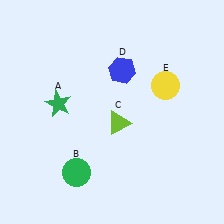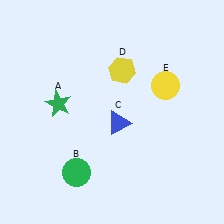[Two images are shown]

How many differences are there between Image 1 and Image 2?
There are 2 differences between the two images.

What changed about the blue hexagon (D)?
In Image 1, D is blue. In Image 2, it changed to yellow.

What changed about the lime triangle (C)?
In Image 1, C is lime. In Image 2, it changed to blue.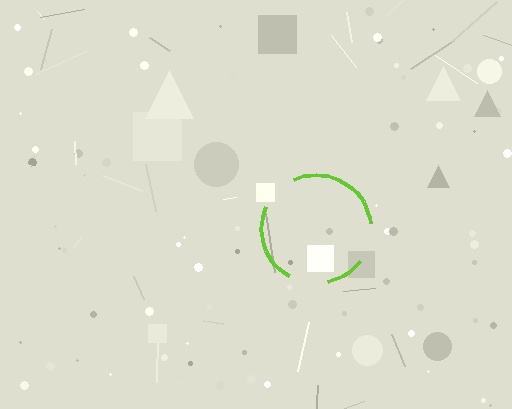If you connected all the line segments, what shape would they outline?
They would outline a circle.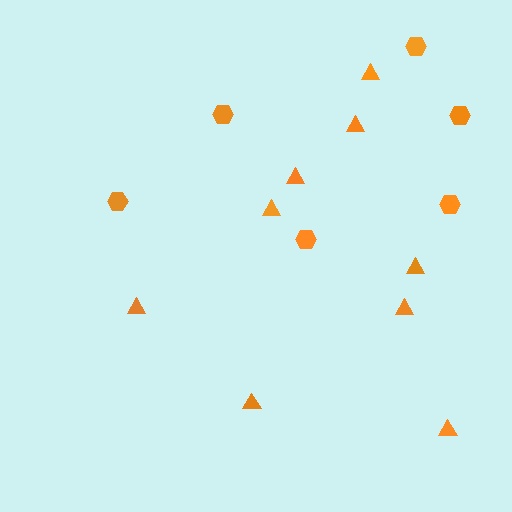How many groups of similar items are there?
There are 2 groups: one group of hexagons (6) and one group of triangles (9).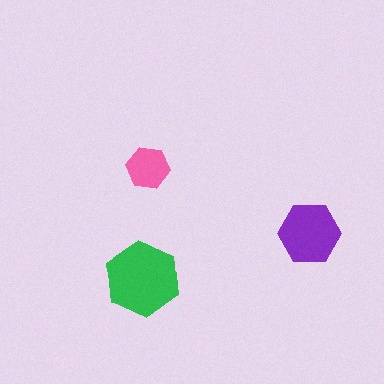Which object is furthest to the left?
The green hexagon is leftmost.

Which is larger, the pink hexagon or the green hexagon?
The green one.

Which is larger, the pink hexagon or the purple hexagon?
The purple one.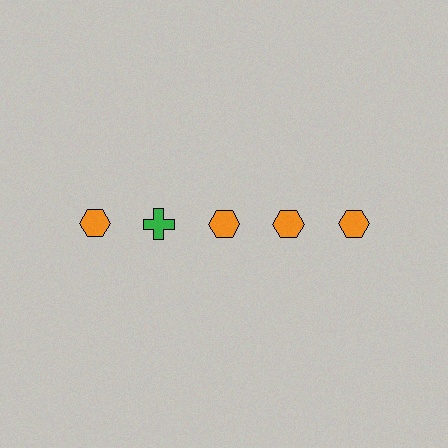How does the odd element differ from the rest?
It differs in both color (green instead of orange) and shape (cross instead of hexagon).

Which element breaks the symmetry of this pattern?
The green cross in the top row, second from left column breaks the symmetry. All other shapes are orange hexagons.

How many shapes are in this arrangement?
There are 5 shapes arranged in a grid pattern.